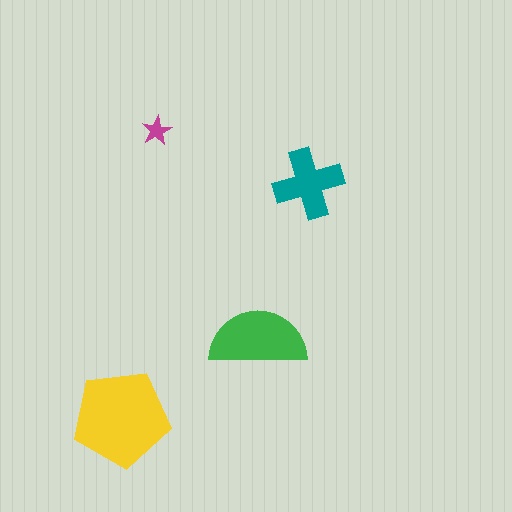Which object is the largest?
The yellow pentagon.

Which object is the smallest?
The magenta star.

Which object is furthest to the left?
The yellow pentagon is leftmost.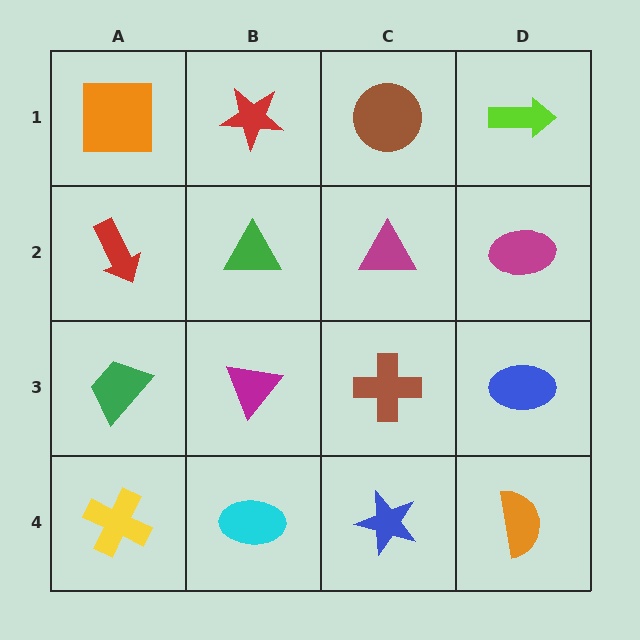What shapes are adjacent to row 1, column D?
A magenta ellipse (row 2, column D), a brown circle (row 1, column C).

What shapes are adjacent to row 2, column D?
A lime arrow (row 1, column D), a blue ellipse (row 3, column D), a magenta triangle (row 2, column C).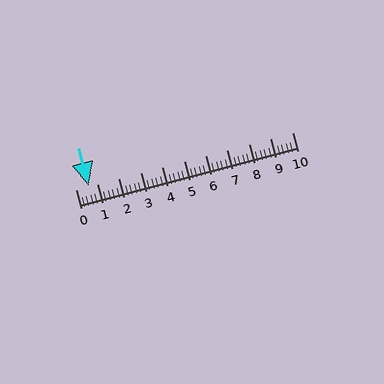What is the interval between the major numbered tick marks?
The major tick marks are spaced 1 units apart.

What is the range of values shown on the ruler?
The ruler shows values from 0 to 10.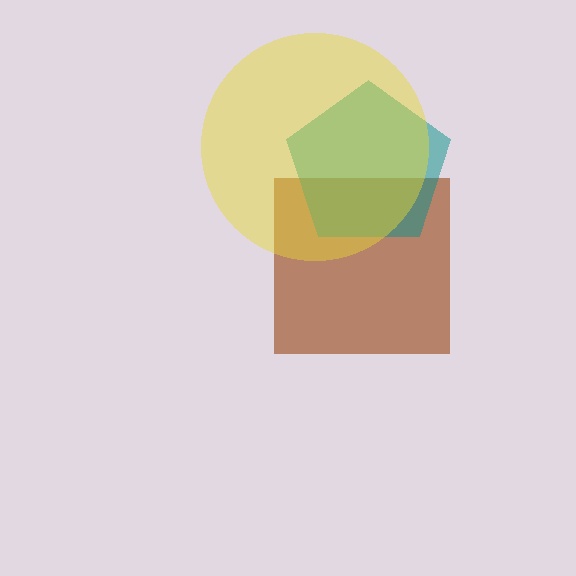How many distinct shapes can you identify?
There are 3 distinct shapes: a brown square, a teal pentagon, a yellow circle.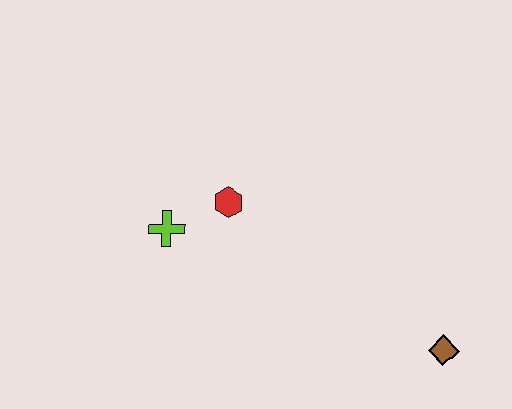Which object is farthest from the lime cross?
The brown diamond is farthest from the lime cross.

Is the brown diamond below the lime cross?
Yes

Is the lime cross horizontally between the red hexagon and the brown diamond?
No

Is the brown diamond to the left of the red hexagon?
No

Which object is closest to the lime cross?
The red hexagon is closest to the lime cross.